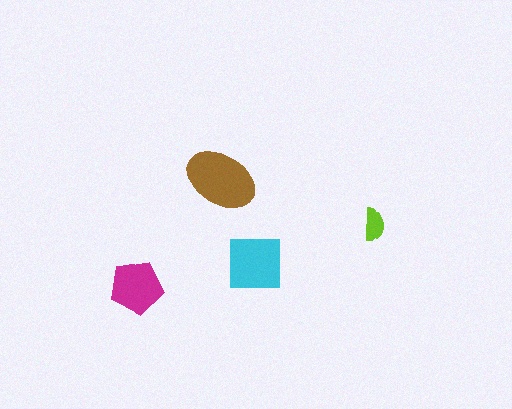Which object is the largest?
The brown ellipse.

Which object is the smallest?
The lime semicircle.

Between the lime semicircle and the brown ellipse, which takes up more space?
The brown ellipse.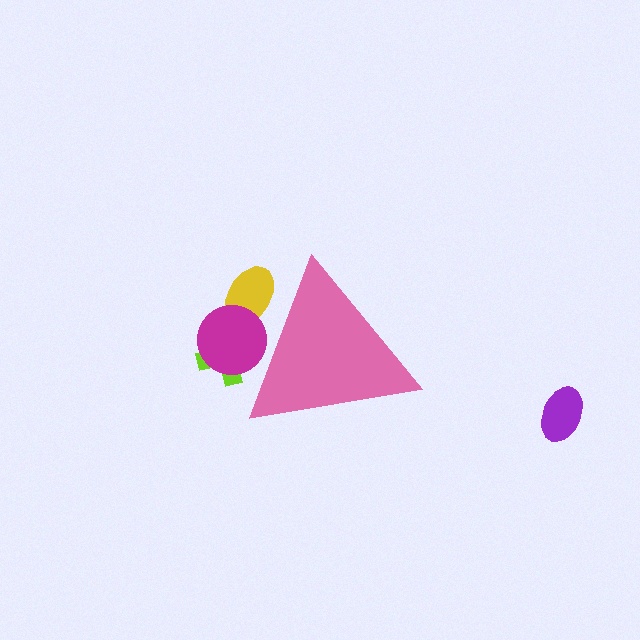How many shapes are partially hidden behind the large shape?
3 shapes are partially hidden.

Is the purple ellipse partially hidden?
No, the purple ellipse is fully visible.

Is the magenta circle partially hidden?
Yes, the magenta circle is partially hidden behind the pink triangle.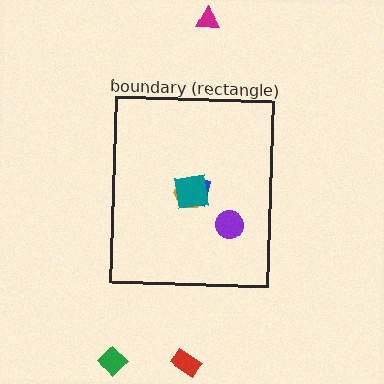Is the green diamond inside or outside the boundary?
Outside.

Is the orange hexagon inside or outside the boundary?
Inside.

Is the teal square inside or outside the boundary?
Inside.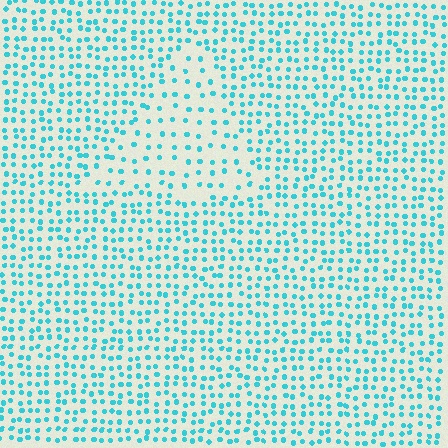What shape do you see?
I see a triangle.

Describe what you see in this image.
The image contains small cyan elements arranged at two different densities. A triangle-shaped region is visible where the elements are less densely packed than the surrounding area.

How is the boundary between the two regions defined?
The boundary is defined by a change in element density (approximately 2.0x ratio). All elements are the same color, size, and shape.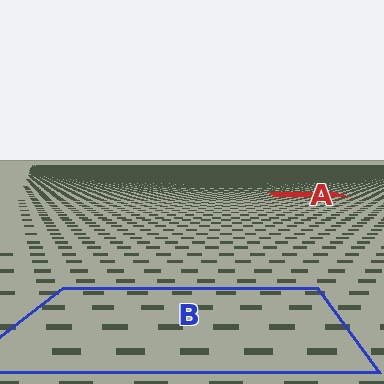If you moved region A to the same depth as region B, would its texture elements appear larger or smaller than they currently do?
They would appear larger. At a closer depth, the same texture elements are projected at a bigger on-screen size.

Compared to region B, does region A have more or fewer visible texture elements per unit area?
Region A has more texture elements per unit area — they are packed more densely because it is farther away.